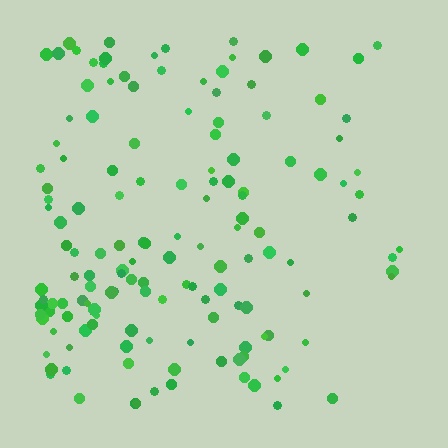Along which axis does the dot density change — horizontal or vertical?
Horizontal.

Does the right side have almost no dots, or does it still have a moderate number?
Still a moderate number, just noticeably fewer than the left.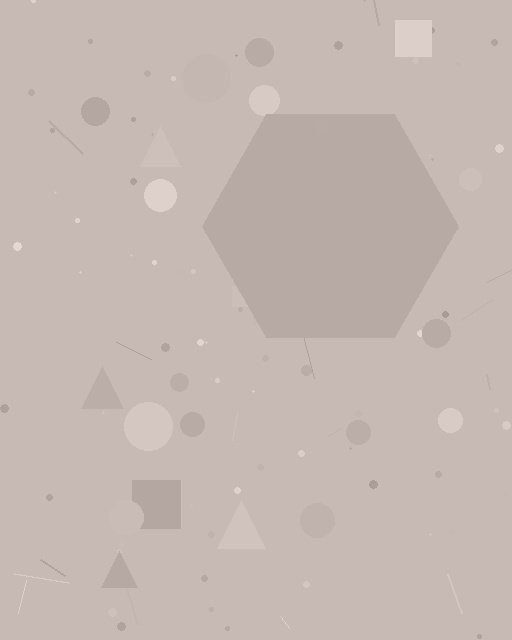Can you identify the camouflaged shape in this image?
The camouflaged shape is a hexagon.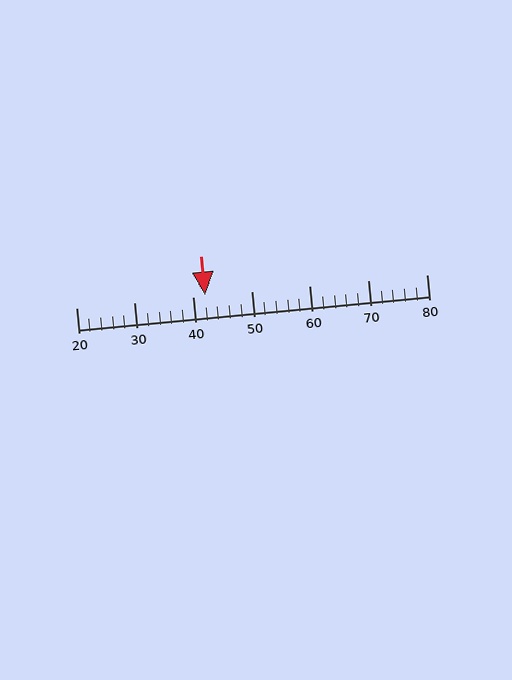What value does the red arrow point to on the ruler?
The red arrow points to approximately 42.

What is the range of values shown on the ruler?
The ruler shows values from 20 to 80.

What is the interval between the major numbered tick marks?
The major tick marks are spaced 10 units apart.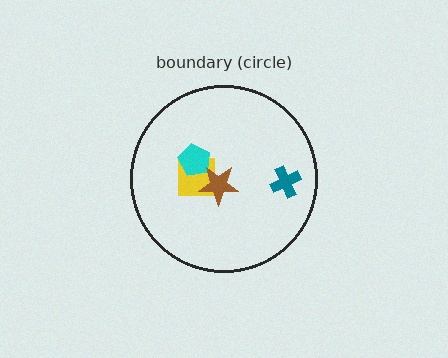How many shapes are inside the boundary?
4 inside, 0 outside.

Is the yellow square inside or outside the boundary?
Inside.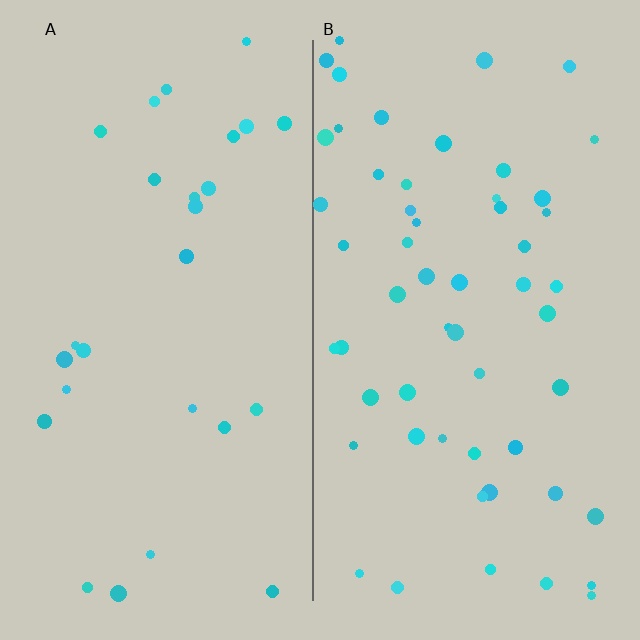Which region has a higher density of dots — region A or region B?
B (the right).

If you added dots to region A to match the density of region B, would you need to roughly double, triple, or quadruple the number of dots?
Approximately double.